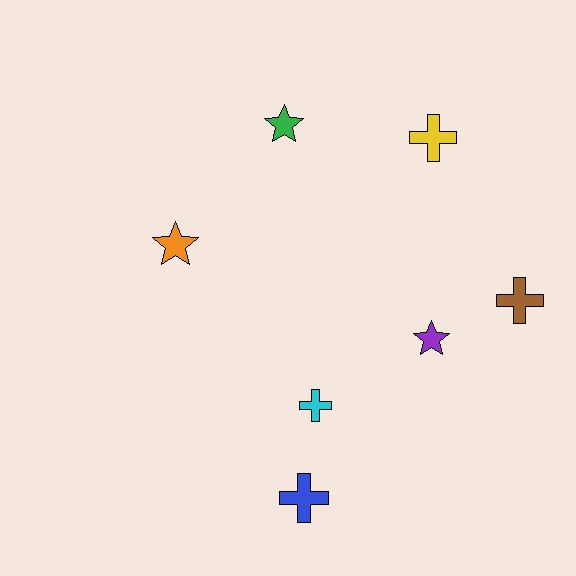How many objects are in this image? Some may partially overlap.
There are 7 objects.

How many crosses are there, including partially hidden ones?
There are 4 crosses.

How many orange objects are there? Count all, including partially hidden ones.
There is 1 orange object.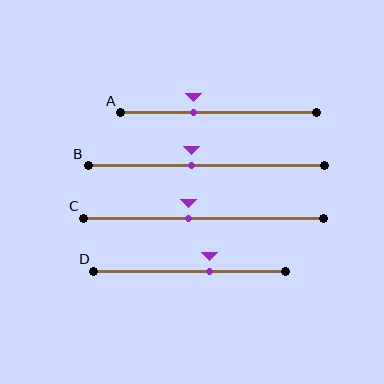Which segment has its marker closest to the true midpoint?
Segment B has its marker closest to the true midpoint.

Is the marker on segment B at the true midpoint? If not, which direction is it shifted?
No, the marker on segment B is shifted to the left by about 6% of the segment length.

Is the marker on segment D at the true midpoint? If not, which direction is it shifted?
No, the marker on segment D is shifted to the right by about 10% of the segment length.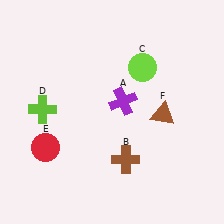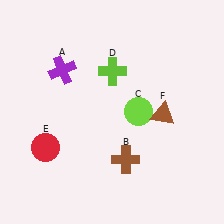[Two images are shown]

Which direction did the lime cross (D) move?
The lime cross (D) moved right.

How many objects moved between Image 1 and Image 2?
3 objects moved between the two images.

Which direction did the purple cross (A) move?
The purple cross (A) moved left.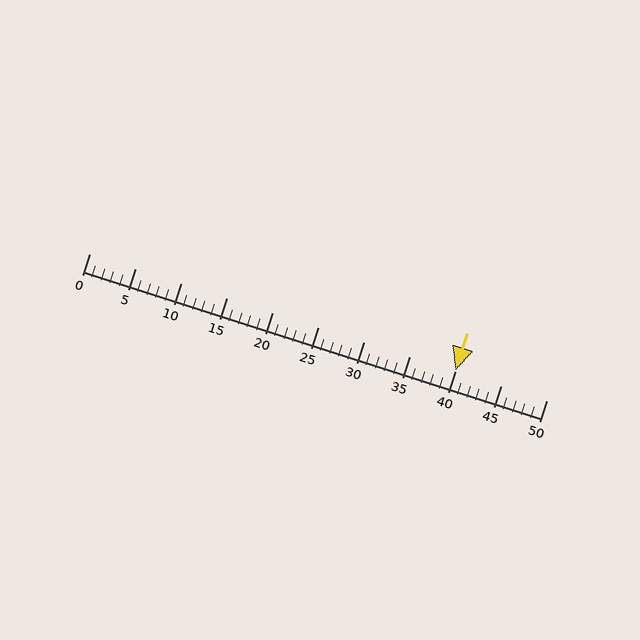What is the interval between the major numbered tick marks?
The major tick marks are spaced 5 units apart.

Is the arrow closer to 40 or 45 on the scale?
The arrow is closer to 40.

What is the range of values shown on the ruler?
The ruler shows values from 0 to 50.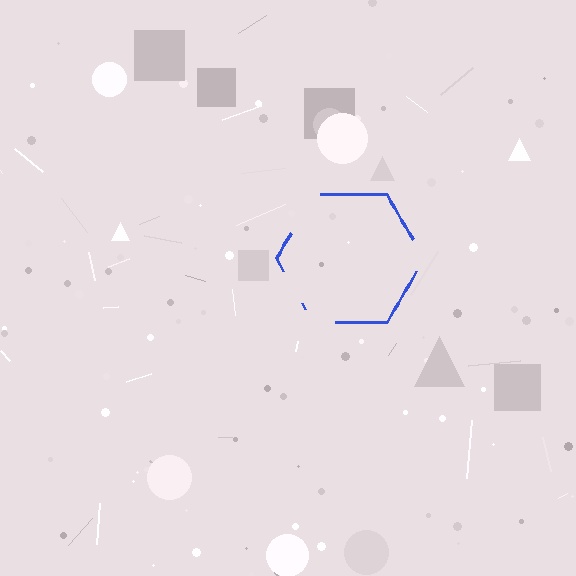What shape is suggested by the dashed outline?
The dashed outline suggests a hexagon.